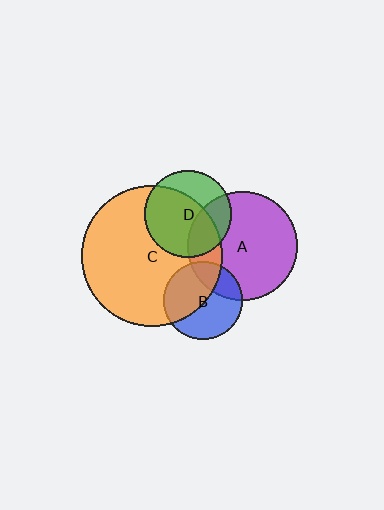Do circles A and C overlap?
Yes.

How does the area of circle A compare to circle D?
Approximately 1.6 times.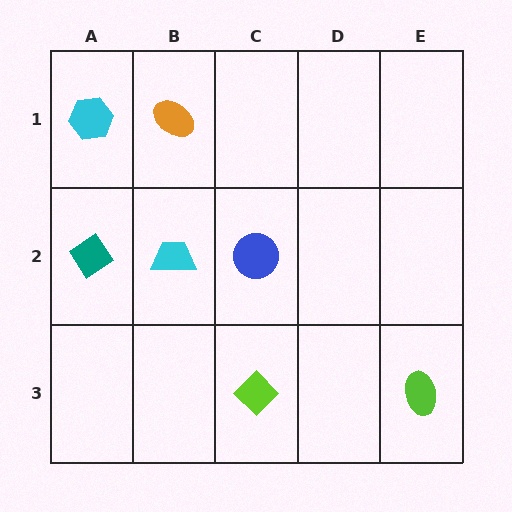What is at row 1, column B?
An orange ellipse.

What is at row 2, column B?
A cyan trapezoid.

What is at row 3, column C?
A lime diamond.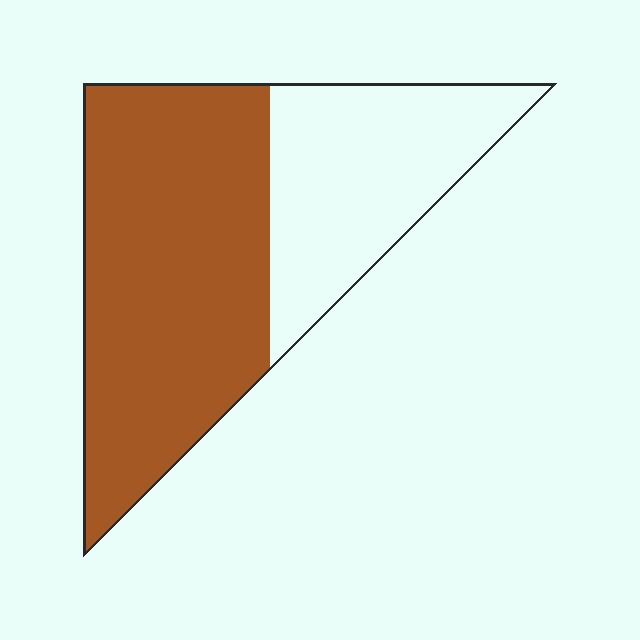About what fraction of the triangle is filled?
About five eighths (5/8).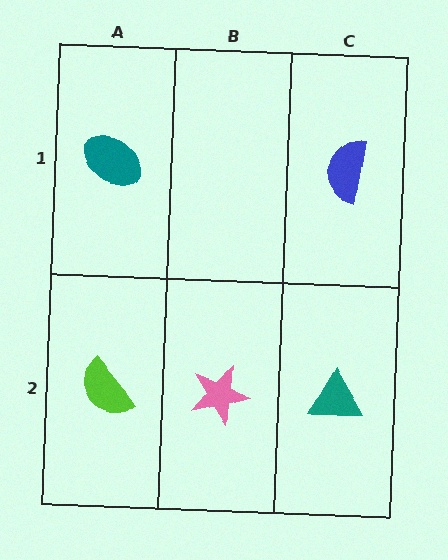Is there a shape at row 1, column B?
No, that cell is empty.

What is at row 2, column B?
A pink star.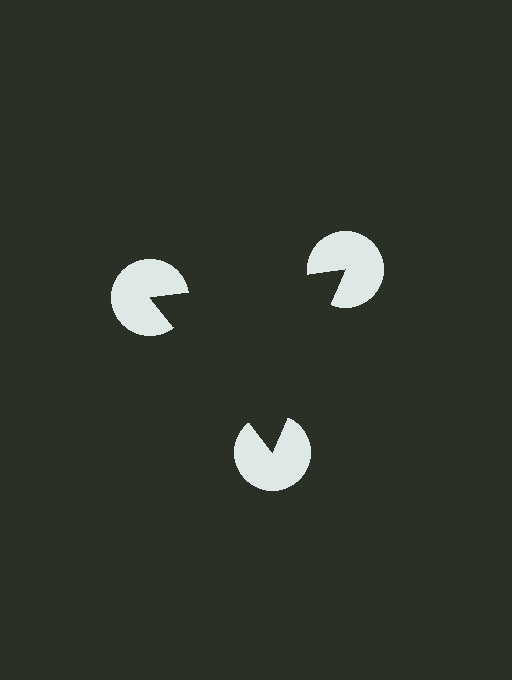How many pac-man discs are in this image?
There are 3 — one at each vertex of the illusory triangle.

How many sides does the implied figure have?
3 sides.